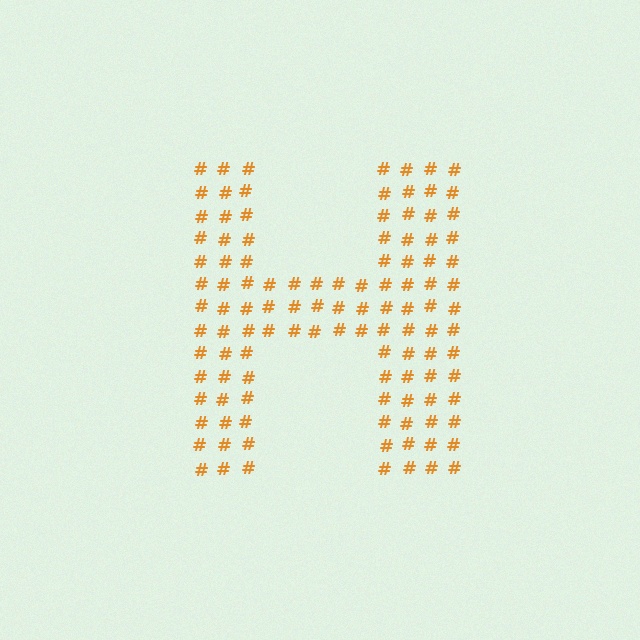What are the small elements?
The small elements are hash symbols.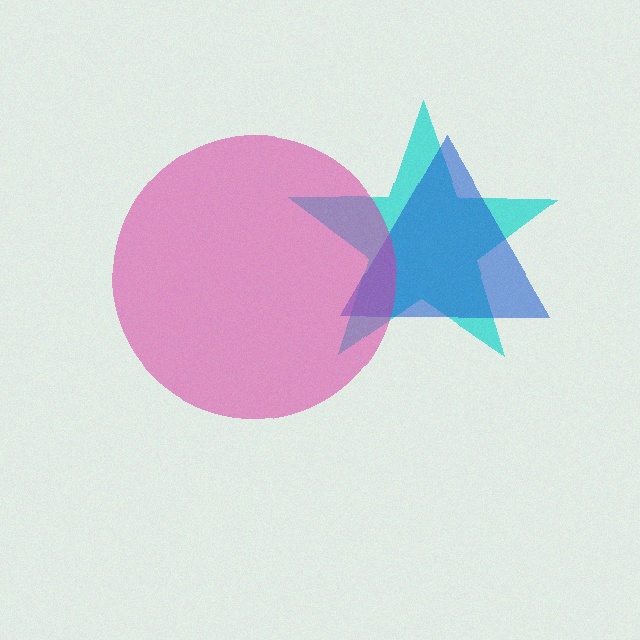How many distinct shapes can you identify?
There are 3 distinct shapes: a cyan star, a blue triangle, a magenta circle.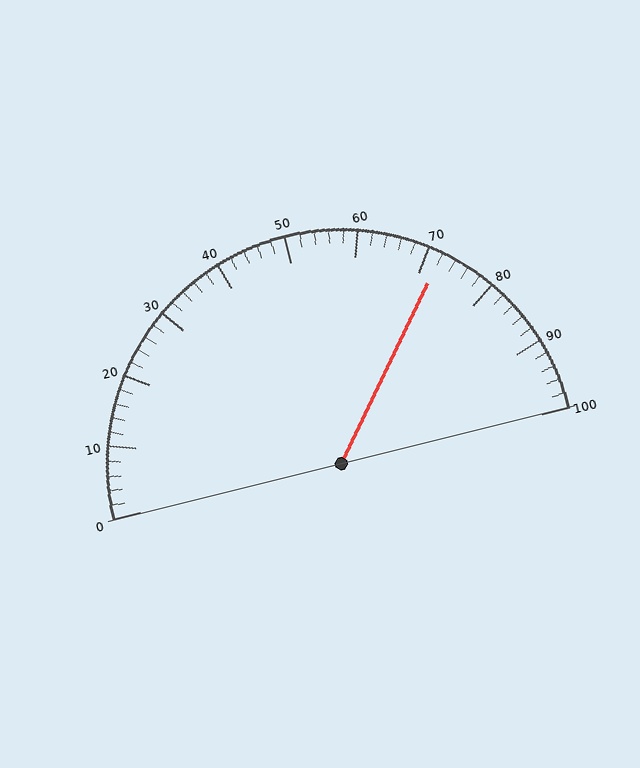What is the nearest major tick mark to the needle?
The nearest major tick mark is 70.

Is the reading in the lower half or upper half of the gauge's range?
The reading is in the upper half of the range (0 to 100).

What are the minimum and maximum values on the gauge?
The gauge ranges from 0 to 100.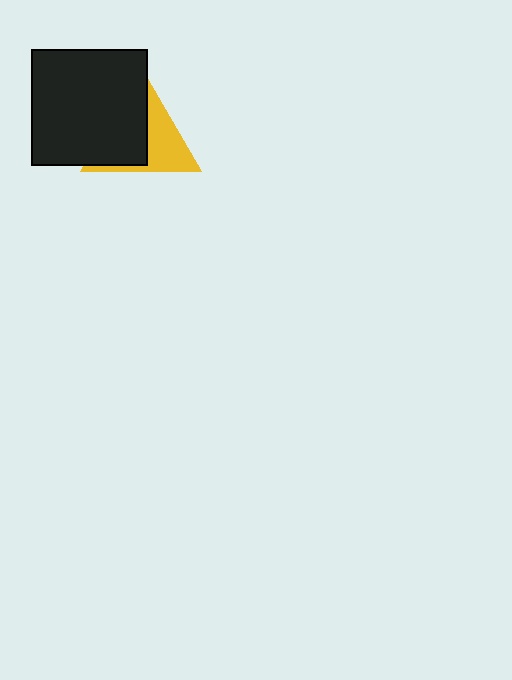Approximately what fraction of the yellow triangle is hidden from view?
Roughly 54% of the yellow triangle is hidden behind the black rectangle.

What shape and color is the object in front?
The object in front is a black rectangle.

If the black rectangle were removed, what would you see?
You would see the complete yellow triangle.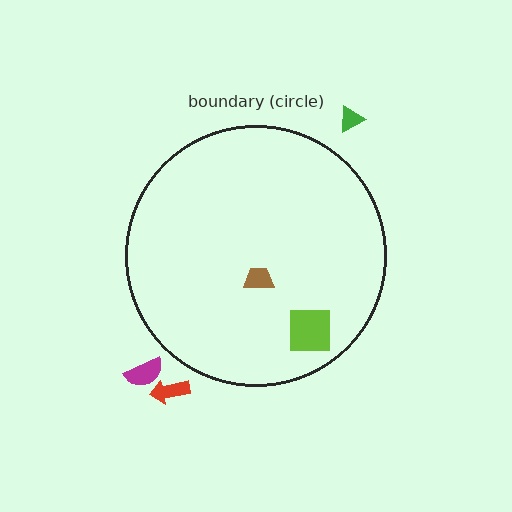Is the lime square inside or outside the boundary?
Inside.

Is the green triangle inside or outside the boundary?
Outside.